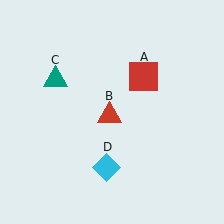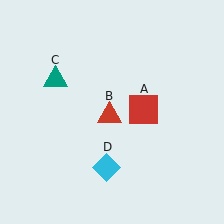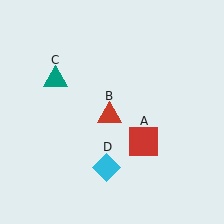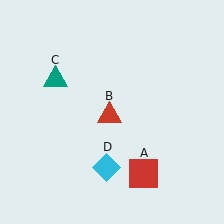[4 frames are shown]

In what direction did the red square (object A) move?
The red square (object A) moved down.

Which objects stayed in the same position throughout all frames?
Red triangle (object B) and teal triangle (object C) and cyan diamond (object D) remained stationary.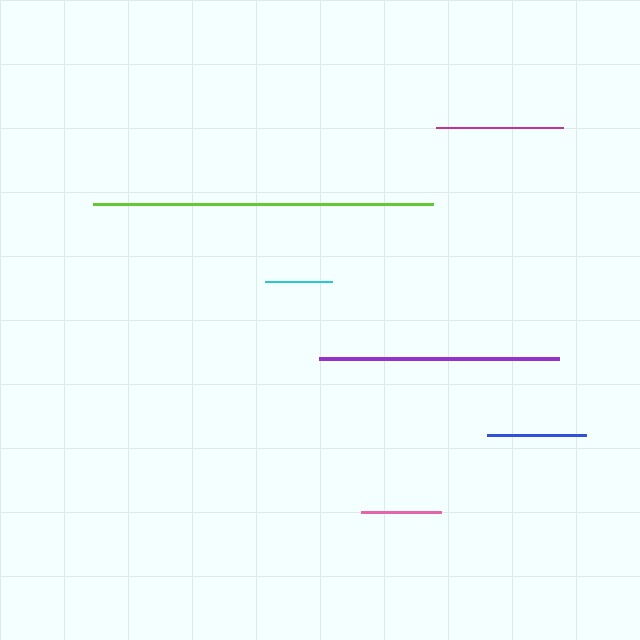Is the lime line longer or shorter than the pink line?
The lime line is longer than the pink line.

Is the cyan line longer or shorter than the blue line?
The blue line is longer than the cyan line.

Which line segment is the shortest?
The cyan line is the shortest at approximately 67 pixels.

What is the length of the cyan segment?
The cyan segment is approximately 67 pixels long.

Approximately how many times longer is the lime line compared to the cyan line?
The lime line is approximately 5.1 times the length of the cyan line.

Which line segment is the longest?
The lime line is the longest at approximately 339 pixels.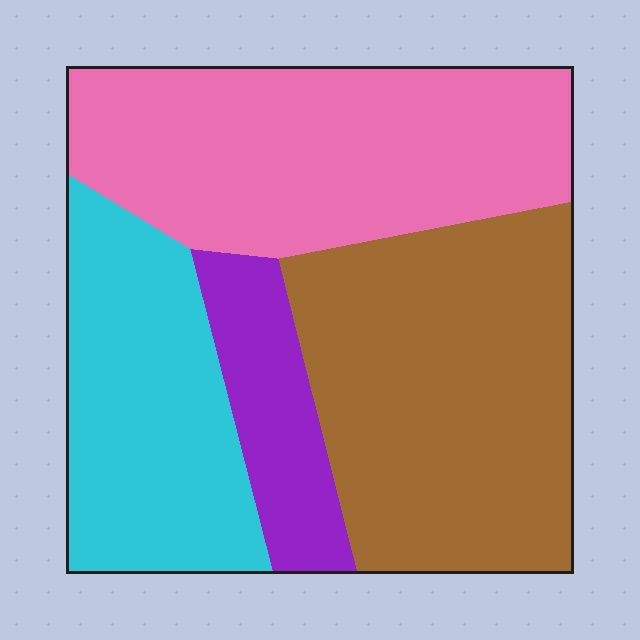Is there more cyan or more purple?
Cyan.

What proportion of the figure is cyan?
Cyan takes up about one quarter (1/4) of the figure.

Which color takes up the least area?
Purple, at roughly 10%.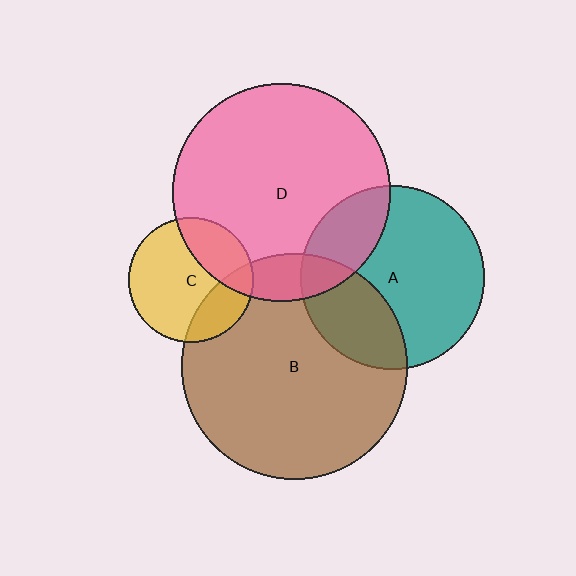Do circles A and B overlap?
Yes.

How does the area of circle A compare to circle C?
Approximately 2.2 times.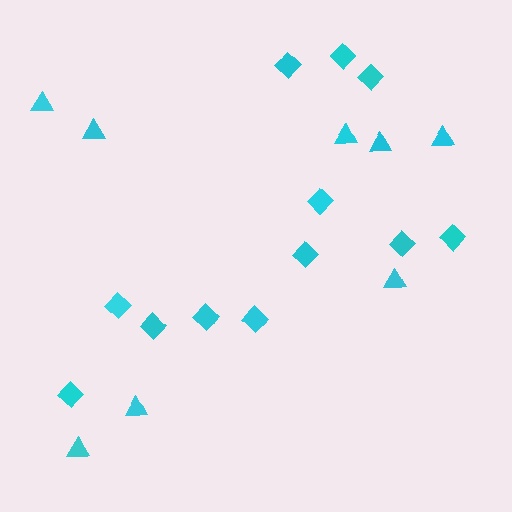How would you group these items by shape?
There are 2 groups: one group of diamonds (12) and one group of triangles (8).